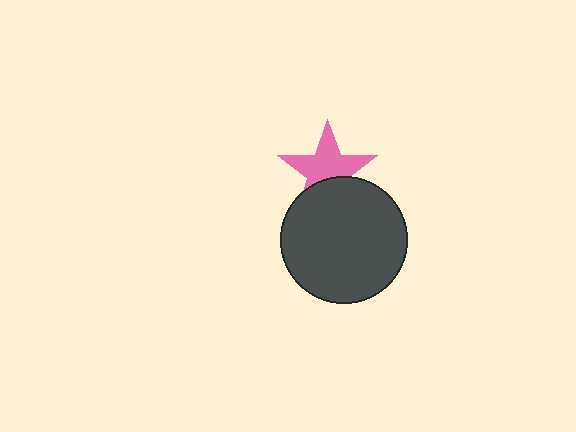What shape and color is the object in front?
The object in front is a dark gray circle.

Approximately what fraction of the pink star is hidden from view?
Roughly 35% of the pink star is hidden behind the dark gray circle.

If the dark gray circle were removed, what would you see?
You would see the complete pink star.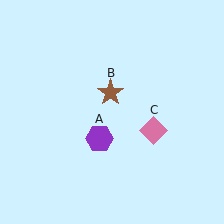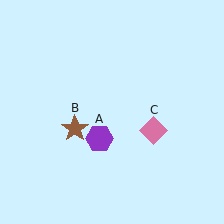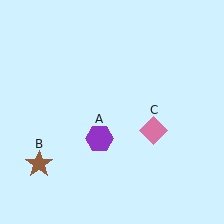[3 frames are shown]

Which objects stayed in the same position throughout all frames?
Purple hexagon (object A) and pink diamond (object C) remained stationary.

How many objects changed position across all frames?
1 object changed position: brown star (object B).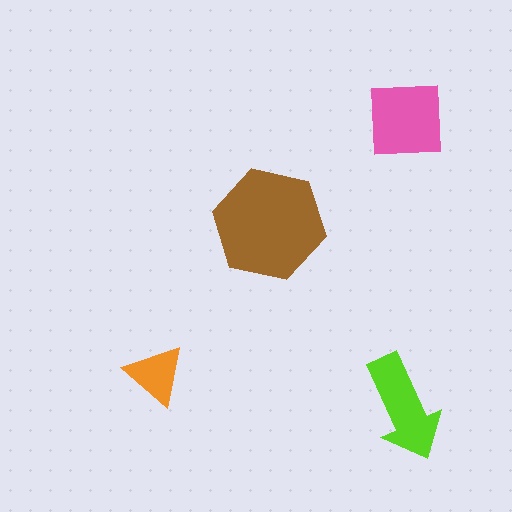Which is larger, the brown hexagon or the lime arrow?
The brown hexagon.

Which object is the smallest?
The orange triangle.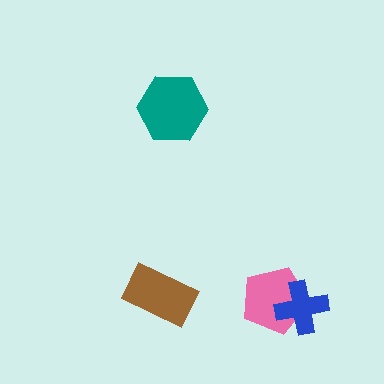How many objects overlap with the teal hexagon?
0 objects overlap with the teal hexagon.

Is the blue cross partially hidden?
No, no other shape covers it.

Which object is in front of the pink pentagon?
The blue cross is in front of the pink pentagon.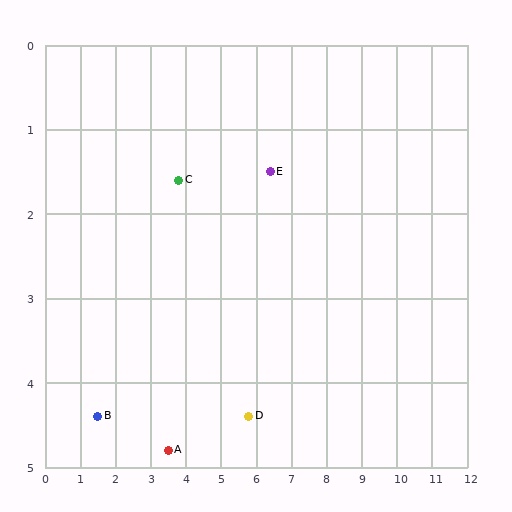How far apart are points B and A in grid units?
Points B and A are about 2.0 grid units apart.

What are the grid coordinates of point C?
Point C is at approximately (3.8, 1.6).